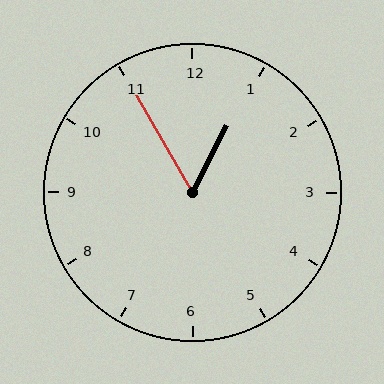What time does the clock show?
12:55.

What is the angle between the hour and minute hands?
Approximately 58 degrees.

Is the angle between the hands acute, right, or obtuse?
It is acute.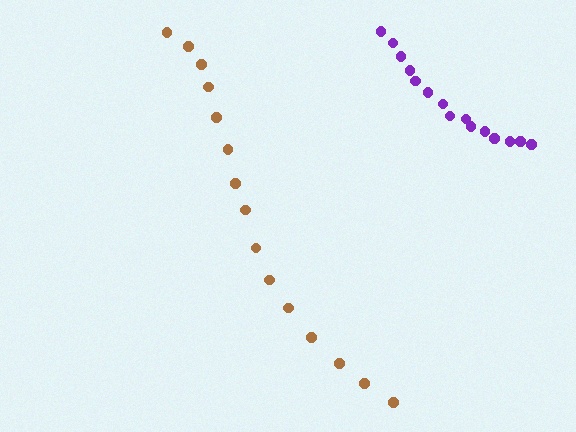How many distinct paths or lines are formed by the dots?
There are 2 distinct paths.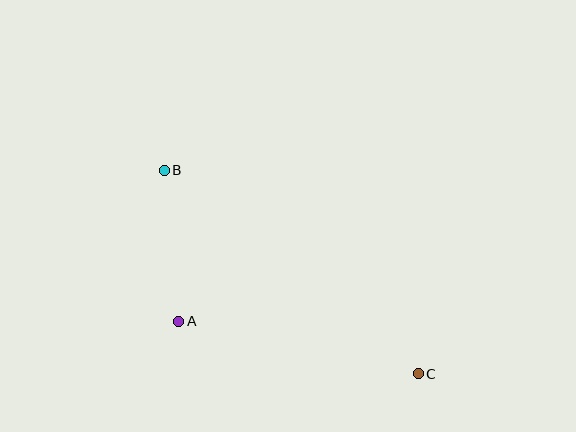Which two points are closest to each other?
Points A and B are closest to each other.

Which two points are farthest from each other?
Points B and C are farthest from each other.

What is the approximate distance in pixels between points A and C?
The distance between A and C is approximately 245 pixels.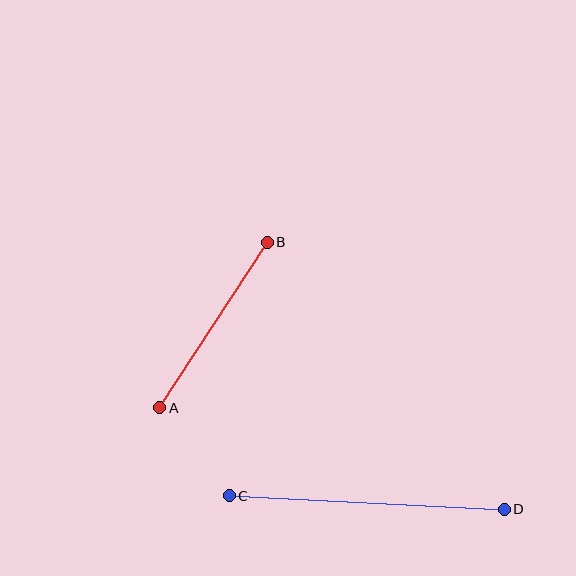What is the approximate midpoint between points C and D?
The midpoint is at approximately (367, 503) pixels.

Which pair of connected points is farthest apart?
Points C and D are farthest apart.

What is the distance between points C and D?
The distance is approximately 275 pixels.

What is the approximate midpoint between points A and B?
The midpoint is at approximately (214, 325) pixels.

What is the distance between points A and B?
The distance is approximately 197 pixels.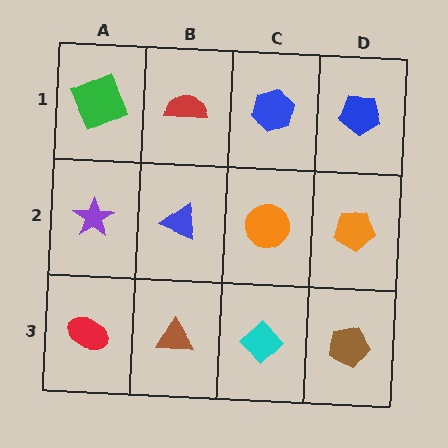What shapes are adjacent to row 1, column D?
An orange pentagon (row 2, column D), a blue hexagon (row 1, column C).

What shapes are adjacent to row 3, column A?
A purple star (row 2, column A), a brown triangle (row 3, column B).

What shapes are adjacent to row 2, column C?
A blue hexagon (row 1, column C), a cyan diamond (row 3, column C), a blue triangle (row 2, column B), an orange pentagon (row 2, column D).